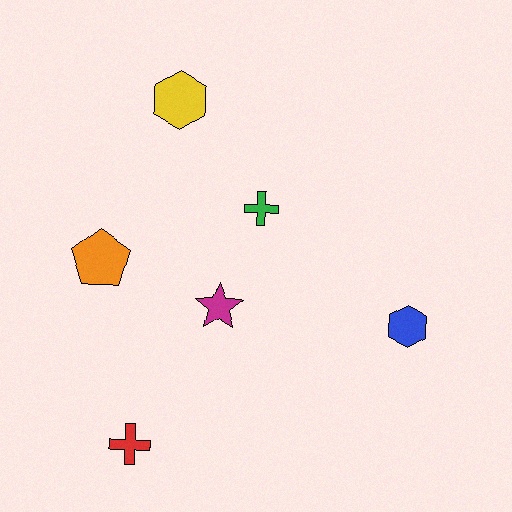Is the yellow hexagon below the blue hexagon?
No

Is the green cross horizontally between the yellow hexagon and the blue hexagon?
Yes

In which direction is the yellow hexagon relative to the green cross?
The yellow hexagon is above the green cross.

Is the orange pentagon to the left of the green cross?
Yes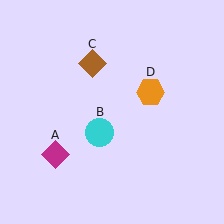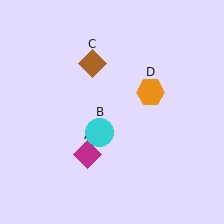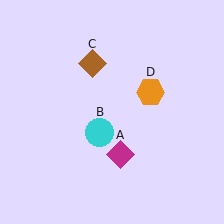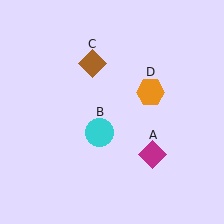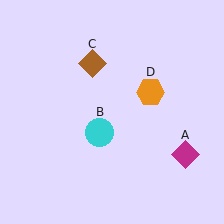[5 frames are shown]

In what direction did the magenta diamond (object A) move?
The magenta diamond (object A) moved right.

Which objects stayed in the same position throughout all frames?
Cyan circle (object B) and brown diamond (object C) and orange hexagon (object D) remained stationary.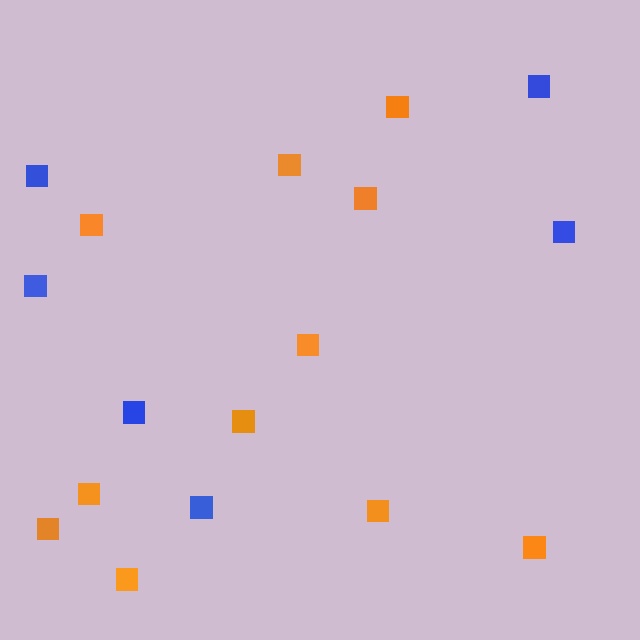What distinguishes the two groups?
There are 2 groups: one group of orange squares (11) and one group of blue squares (6).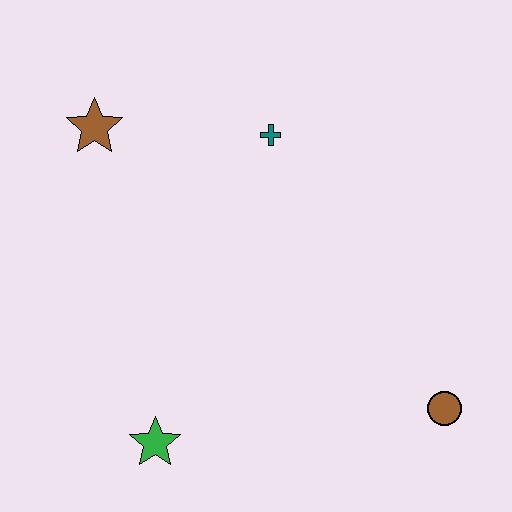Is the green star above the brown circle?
No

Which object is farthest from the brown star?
The brown circle is farthest from the brown star.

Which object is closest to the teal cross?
The brown star is closest to the teal cross.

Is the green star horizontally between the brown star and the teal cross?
Yes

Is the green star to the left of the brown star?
No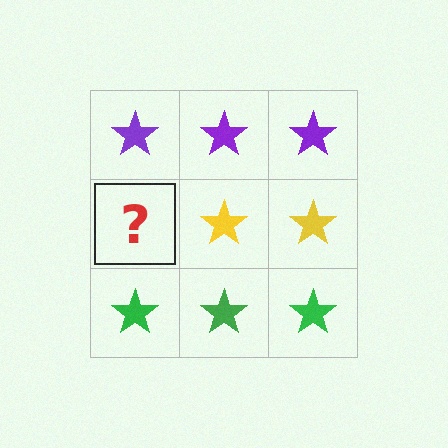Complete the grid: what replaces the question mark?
The question mark should be replaced with a yellow star.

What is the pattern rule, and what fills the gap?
The rule is that each row has a consistent color. The gap should be filled with a yellow star.